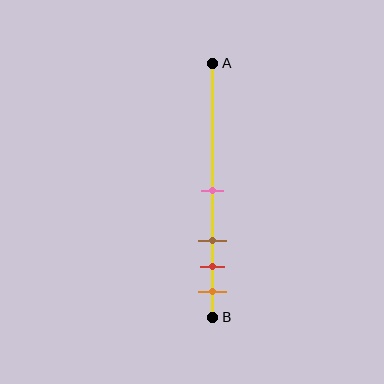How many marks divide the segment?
There are 4 marks dividing the segment.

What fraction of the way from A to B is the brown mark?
The brown mark is approximately 70% (0.7) of the way from A to B.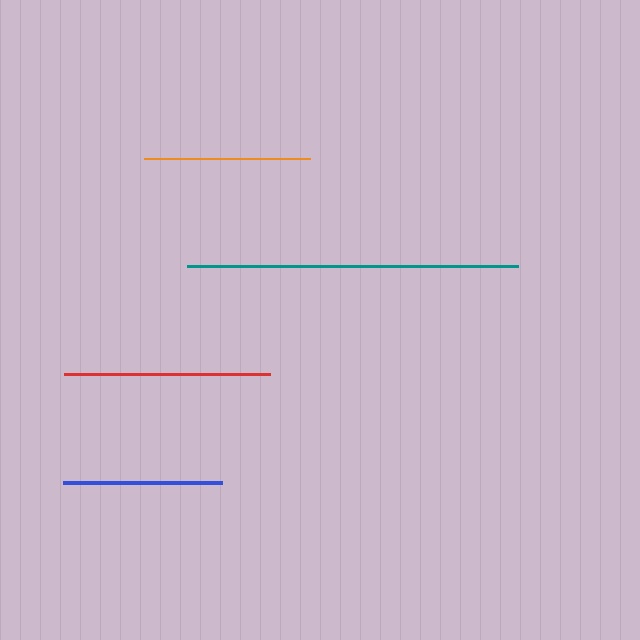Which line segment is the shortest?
The blue line is the shortest at approximately 159 pixels.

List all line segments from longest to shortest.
From longest to shortest: teal, red, orange, blue.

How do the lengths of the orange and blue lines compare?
The orange and blue lines are approximately the same length.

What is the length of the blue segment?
The blue segment is approximately 159 pixels long.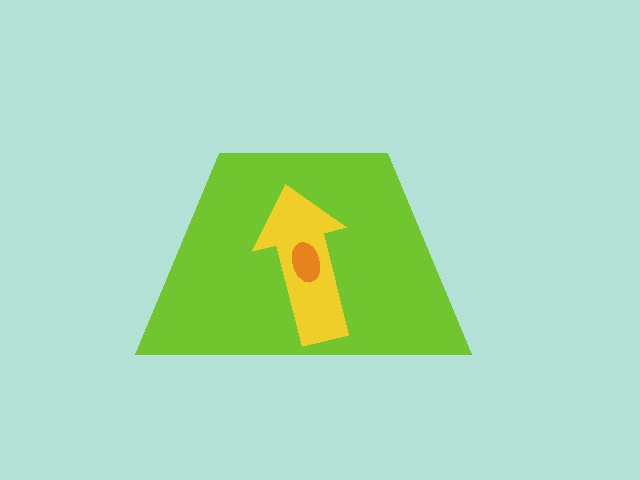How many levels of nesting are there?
3.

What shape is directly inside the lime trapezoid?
The yellow arrow.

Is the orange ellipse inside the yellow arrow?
Yes.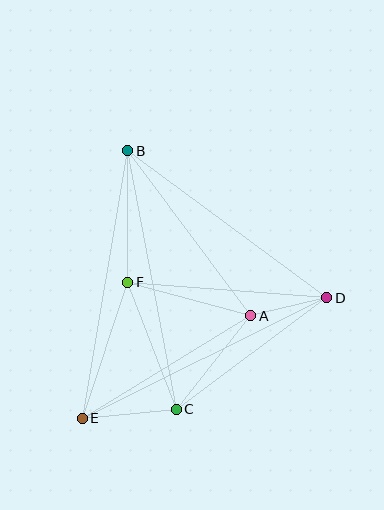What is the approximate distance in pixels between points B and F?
The distance between B and F is approximately 131 pixels.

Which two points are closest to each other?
Points A and D are closest to each other.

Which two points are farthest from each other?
Points D and E are farthest from each other.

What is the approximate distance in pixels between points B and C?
The distance between B and C is approximately 263 pixels.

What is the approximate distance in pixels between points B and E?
The distance between B and E is approximately 271 pixels.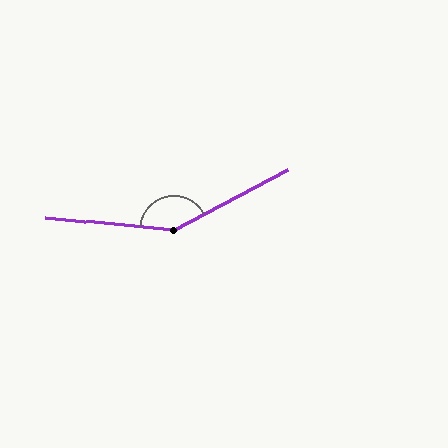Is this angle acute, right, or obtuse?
It is obtuse.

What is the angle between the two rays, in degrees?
Approximately 146 degrees.